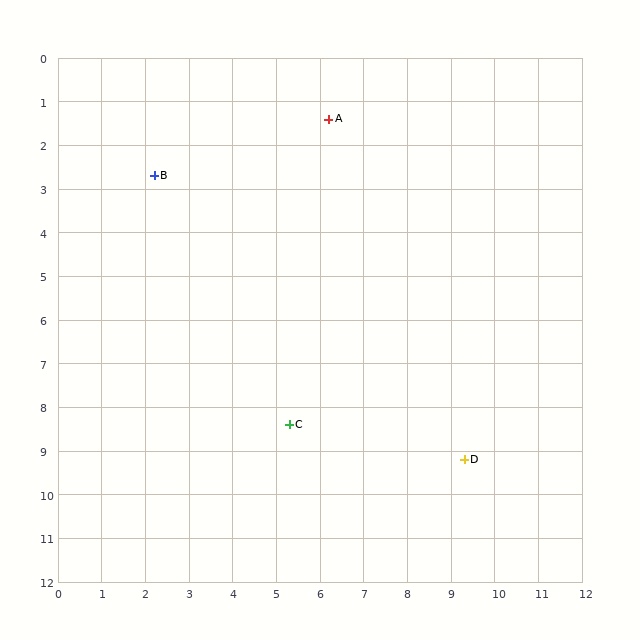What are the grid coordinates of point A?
Point A is at approximately (6.2, 1.4).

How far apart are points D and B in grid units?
Points D and B are about 9.6 grid units apart.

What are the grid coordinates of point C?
Point C is at approximately (5.3, 8.4).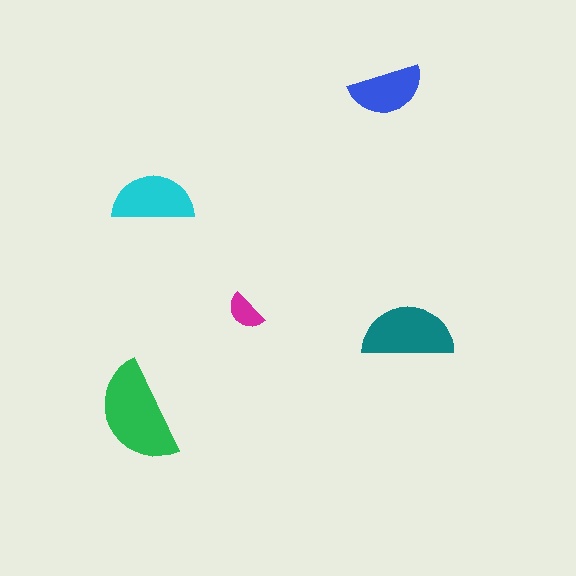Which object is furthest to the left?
The green semicircle is leftmost.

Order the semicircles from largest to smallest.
the green one, the teal one, the cyan one, the blue one, the magenta one.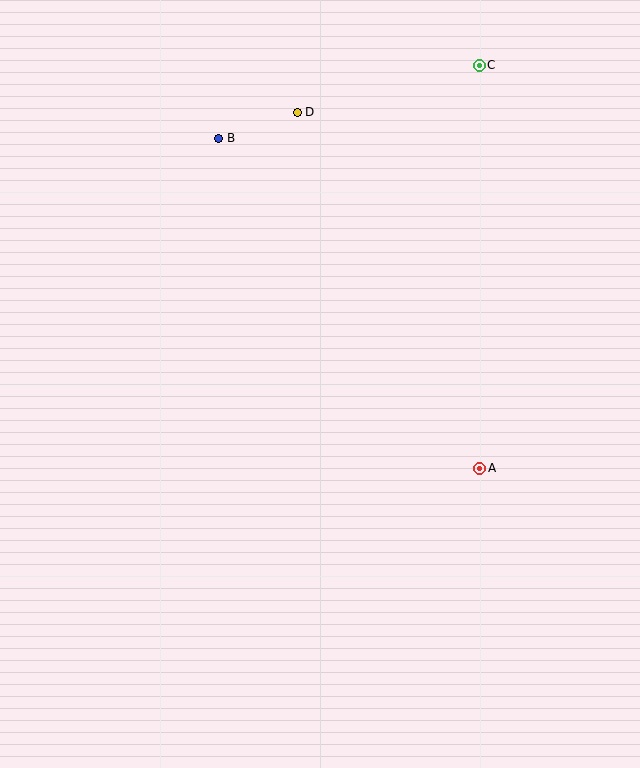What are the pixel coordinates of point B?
Point B is at (219, 138).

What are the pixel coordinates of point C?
Point C is at (479, 65).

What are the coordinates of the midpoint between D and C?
The midpoint between D and C is at (388, 89).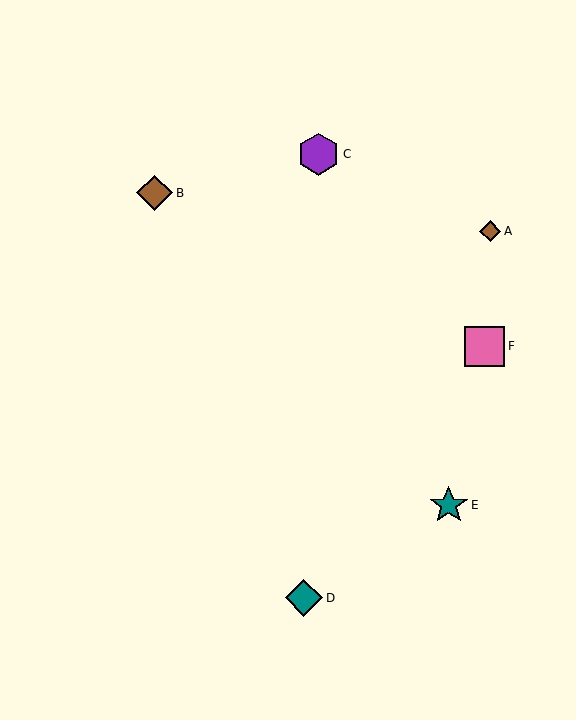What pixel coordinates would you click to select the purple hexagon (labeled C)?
Click at (319, 154) to select the purple hexagon C.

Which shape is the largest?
The purple hexagon (labeled C) is the largest.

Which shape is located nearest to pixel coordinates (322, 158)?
The purple hexagon (labeled C) at (319, 154) is nearest to that location.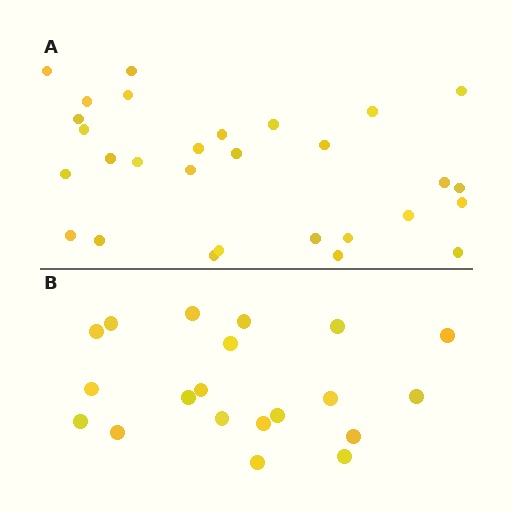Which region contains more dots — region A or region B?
Region A (the top region) has more dots.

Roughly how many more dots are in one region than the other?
Region A has roughly 8 or so more dots than region B.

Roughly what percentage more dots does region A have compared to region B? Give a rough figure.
About 45% more.